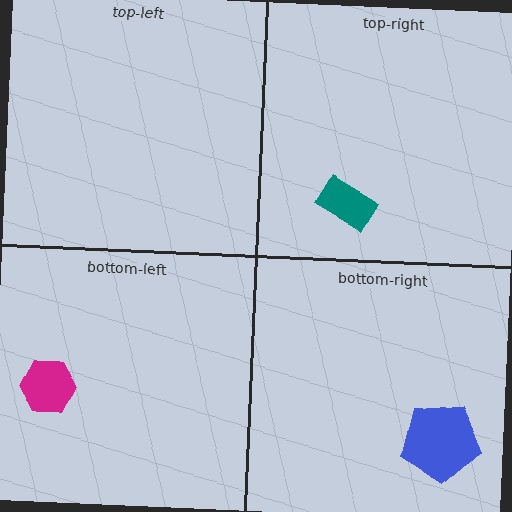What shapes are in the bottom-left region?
The magenta hexagon.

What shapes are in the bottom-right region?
The blue pentagon.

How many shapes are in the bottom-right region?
1.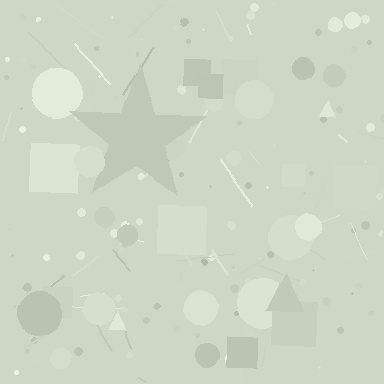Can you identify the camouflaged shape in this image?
The camouflaged shape is a star.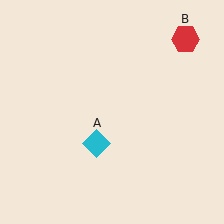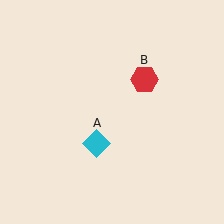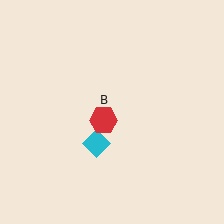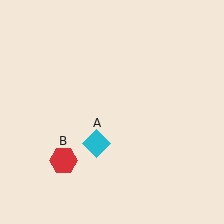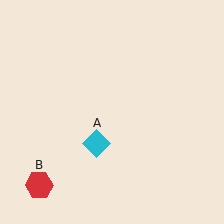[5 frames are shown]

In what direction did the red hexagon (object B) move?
The red hexagon (object B) moved down and to the left.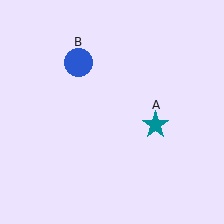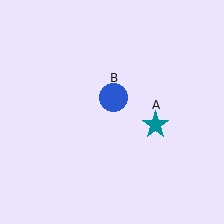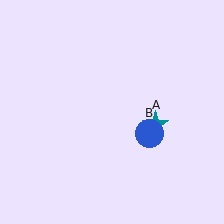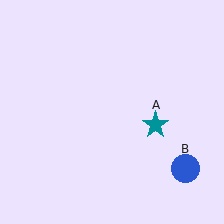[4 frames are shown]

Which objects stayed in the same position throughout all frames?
Teal star (object A) remained stationary.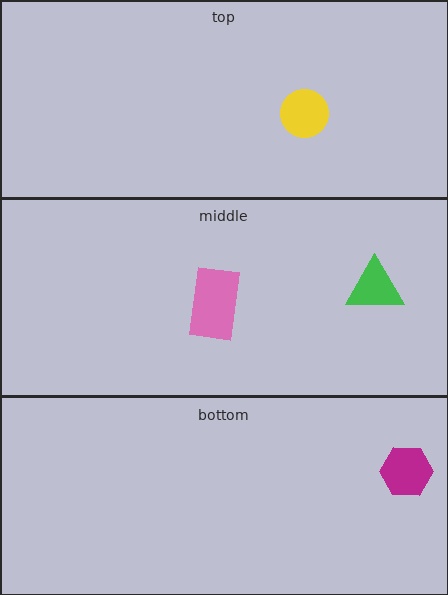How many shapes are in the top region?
1.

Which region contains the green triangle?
The middle region.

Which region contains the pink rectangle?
The middle region.